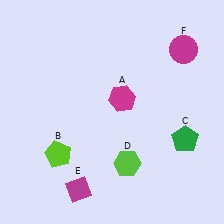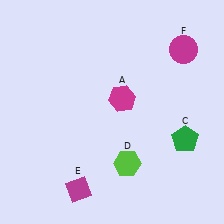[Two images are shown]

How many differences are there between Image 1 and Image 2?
There is 1 difference between the two images.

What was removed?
The lime pentagon (B) was removed in Image 2.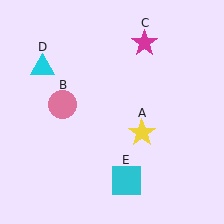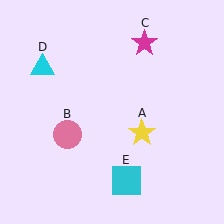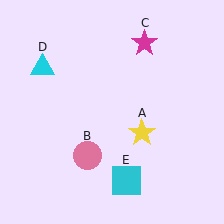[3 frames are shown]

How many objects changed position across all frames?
1 object changed position: pink circle (object B).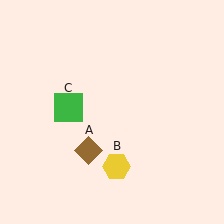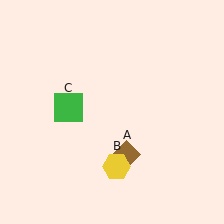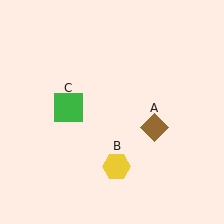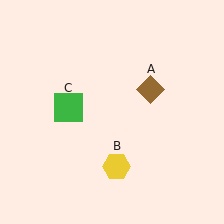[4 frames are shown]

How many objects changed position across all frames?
1 object changed position: brown diamond (object A).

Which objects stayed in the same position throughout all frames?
Yellow hexagon (object B) and green square (object C) remained stationary.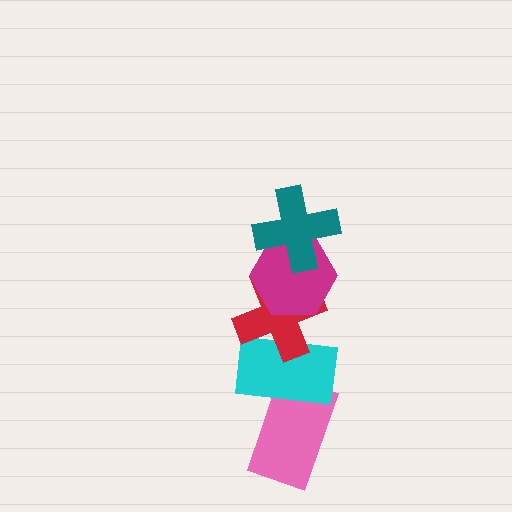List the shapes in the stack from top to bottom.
From top to bottom: the teal cross, the magenta hexagon, the red cross, the cyan rectangle, the pink rectangle.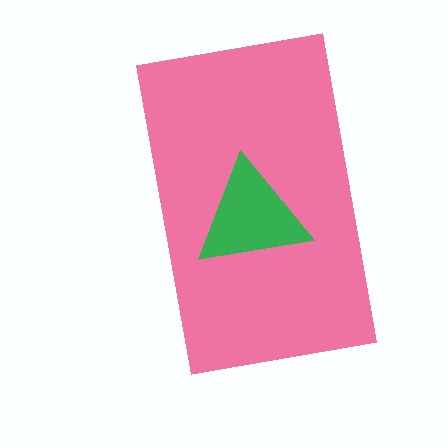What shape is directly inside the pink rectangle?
The green triangle.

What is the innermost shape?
The green triangle.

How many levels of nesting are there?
2.